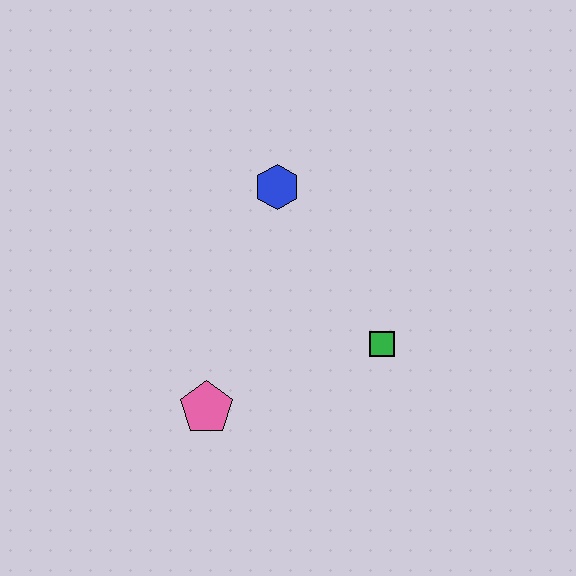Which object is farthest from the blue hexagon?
The pink pentagon is farthest from the blue hexagon.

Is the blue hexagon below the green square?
No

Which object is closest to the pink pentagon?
The green square is closest to the pink pentagon.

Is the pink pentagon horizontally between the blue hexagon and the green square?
No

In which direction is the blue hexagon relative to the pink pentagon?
The blue hexagon is above the pink pentagon.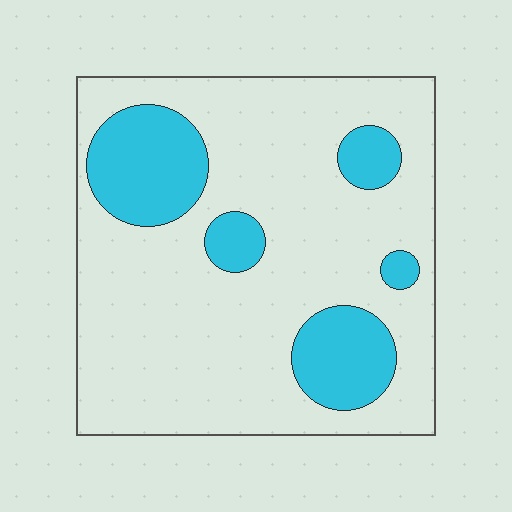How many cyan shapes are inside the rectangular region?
5.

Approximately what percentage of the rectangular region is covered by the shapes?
Approximately 20%.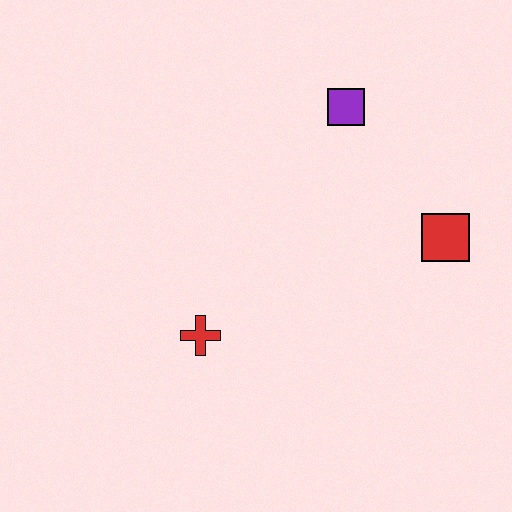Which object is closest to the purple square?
The red square is closest to the purple square.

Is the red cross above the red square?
No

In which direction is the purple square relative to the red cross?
The purple square is above the red cross.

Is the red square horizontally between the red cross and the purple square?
No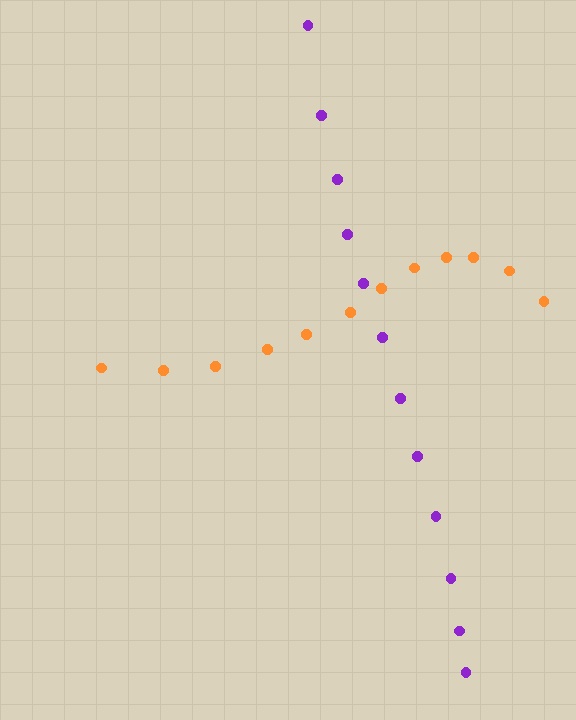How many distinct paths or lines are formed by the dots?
There are 2 distinct paths.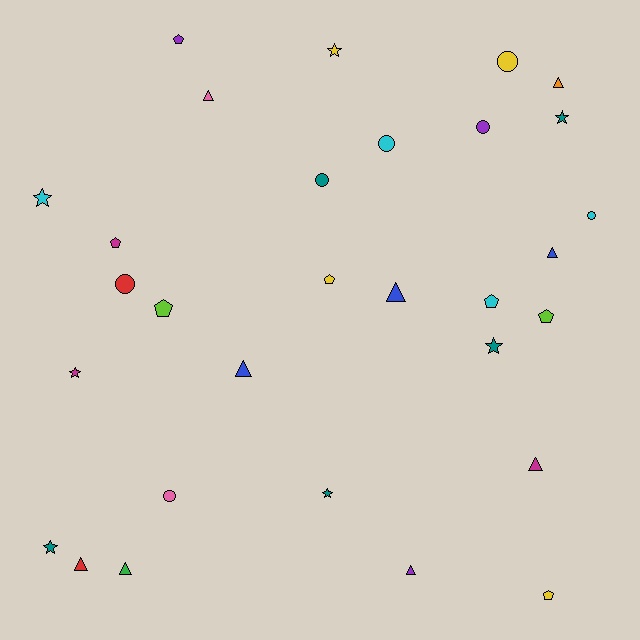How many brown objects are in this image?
There are no brown objects.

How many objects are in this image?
There are 30 objects.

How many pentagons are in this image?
There are 7 pentagons.